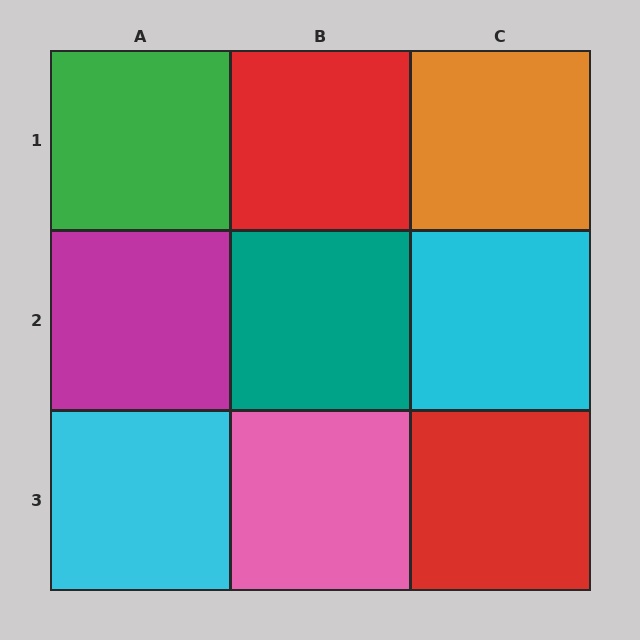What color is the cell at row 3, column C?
Red.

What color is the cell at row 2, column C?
Cyan.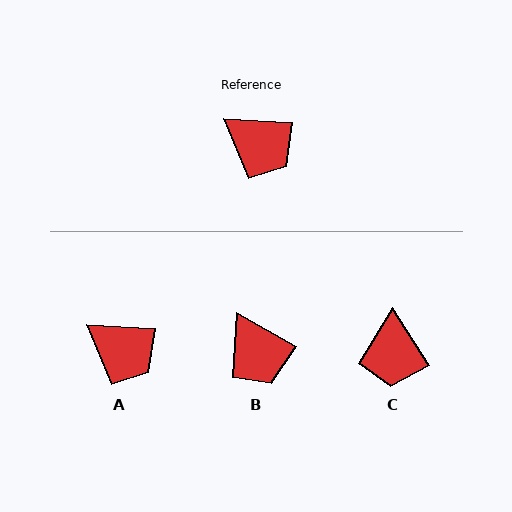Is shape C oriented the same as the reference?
No, it is off by about 54 degrees.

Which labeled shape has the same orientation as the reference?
A.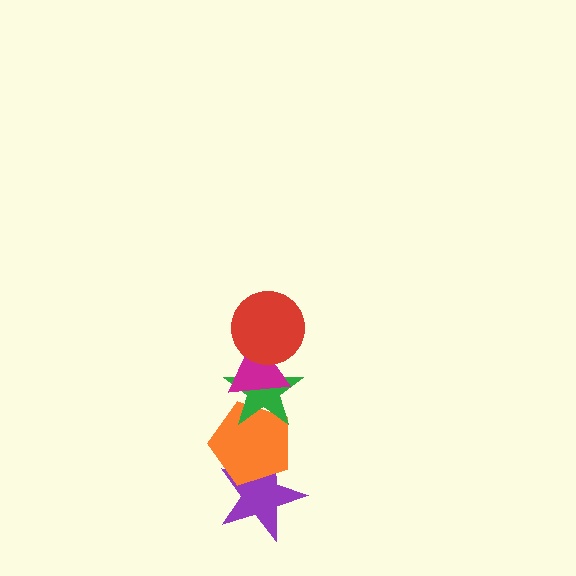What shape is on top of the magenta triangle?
The red circle is on top of the magenta triangle.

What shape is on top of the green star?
The magenta triangle is on top of the green star.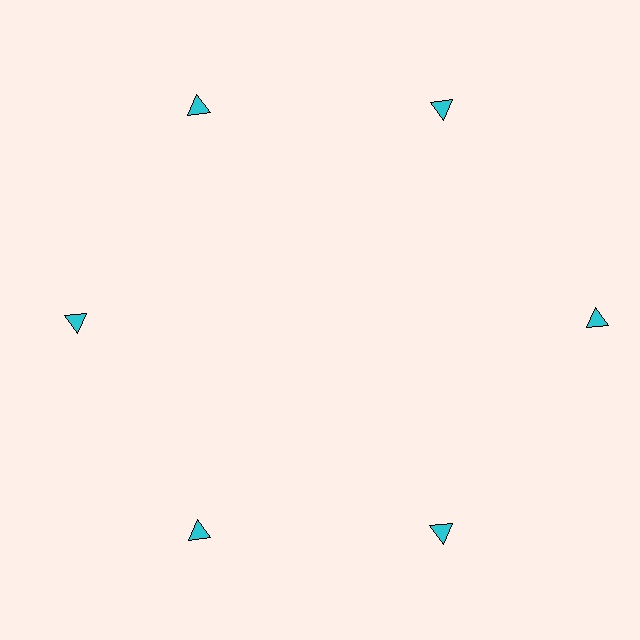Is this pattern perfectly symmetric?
No. The 6 cyan triangles are arranged in a ring, but one element near the 3 o'clock position is pushed outward from the center, breaking the 6-fold rotational symmetry.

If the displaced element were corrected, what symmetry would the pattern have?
It would have 6-fold rotational symmetry — the pattern would map onto itself every 60 degrees.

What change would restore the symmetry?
The symmetry would be restored by moving it inward, back onto the ring so that all 6 triangles sit at equal angles and equal distance from the center.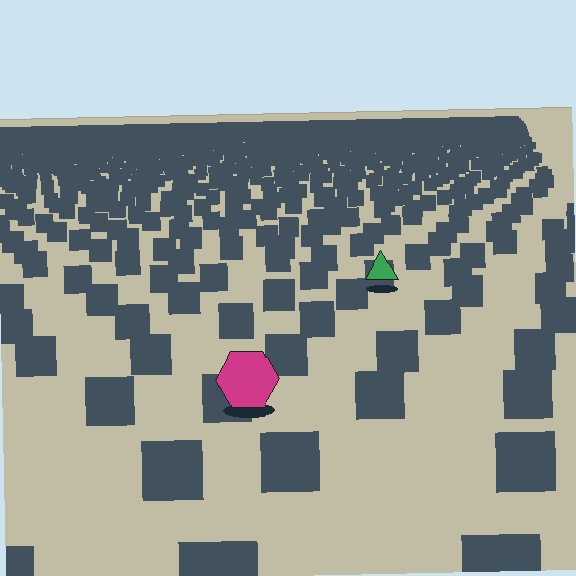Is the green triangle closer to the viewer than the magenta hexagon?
No. The magenta hexagon is closer — you can tell from the texture gradient: the ground texture is coarser near it.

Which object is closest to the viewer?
The magenta hexagon is closest. The texture marks near it are larger and more spread out.